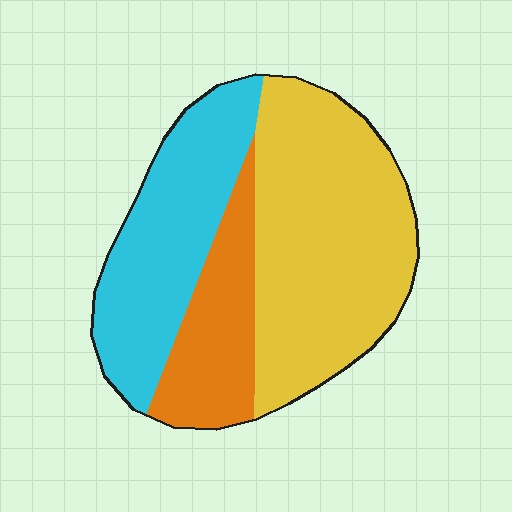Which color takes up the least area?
Orange, at roughly 20%.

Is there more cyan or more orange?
Cyan.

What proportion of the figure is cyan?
Cyan covers 32% of the figure.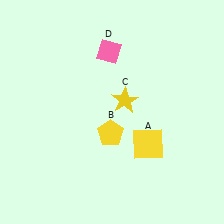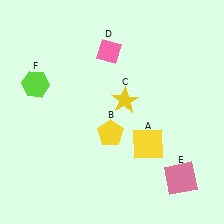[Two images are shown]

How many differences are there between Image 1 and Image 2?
There are 2 differences between the two images.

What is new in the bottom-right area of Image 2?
A pink square (E) was added in the bottom-right area of Image 2.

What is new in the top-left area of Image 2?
A lime hexagon (F) was added in the top-left area of Image 2.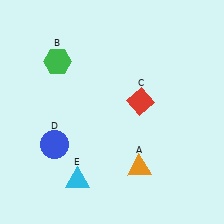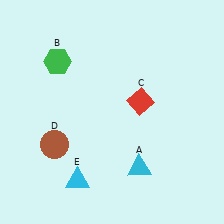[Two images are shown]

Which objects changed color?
A changed from orange to cyan. D changed from blue to brown.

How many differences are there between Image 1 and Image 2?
There are 2 differences between the two images.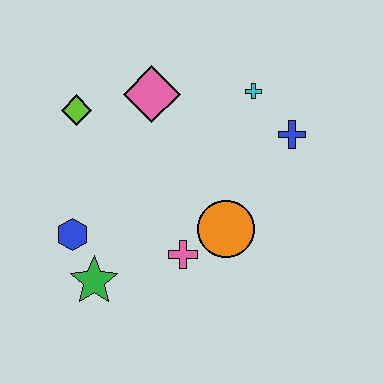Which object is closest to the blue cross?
The cyan cross is closest to the blue cross.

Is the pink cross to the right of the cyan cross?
No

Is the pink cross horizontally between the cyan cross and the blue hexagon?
Yes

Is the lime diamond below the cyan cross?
Yes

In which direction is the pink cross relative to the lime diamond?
The pink cross is below the lime diamond.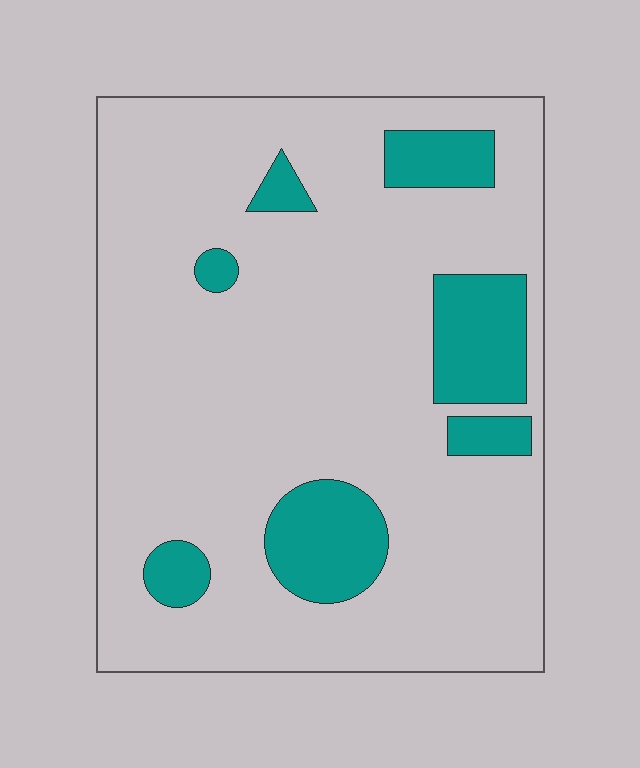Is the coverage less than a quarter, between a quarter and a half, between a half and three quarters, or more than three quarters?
Less than a quarter.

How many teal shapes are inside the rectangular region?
7.